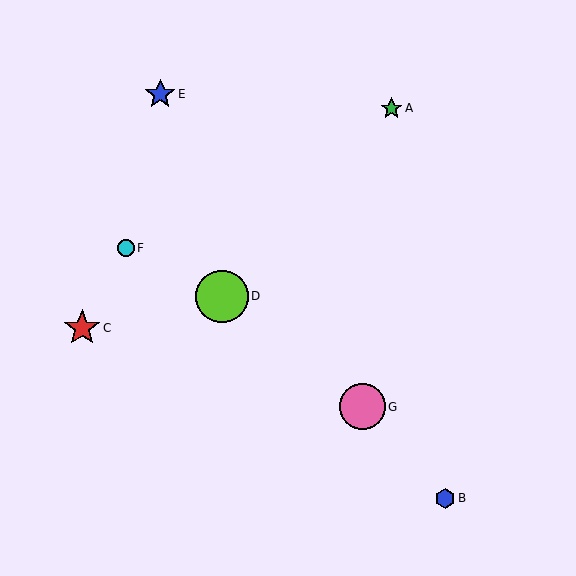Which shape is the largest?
The lime circle (labeled D) is the largest.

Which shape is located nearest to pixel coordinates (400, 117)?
The green star (labeled A) at (391, 108) is nearest to that location.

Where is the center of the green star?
The center of the green star is at (391, 108).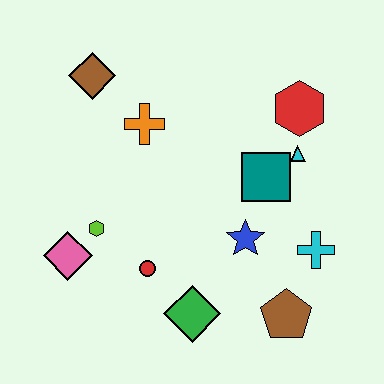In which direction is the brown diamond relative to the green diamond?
The brown diamond is above the green diamond.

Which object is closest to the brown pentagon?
The cyan cross is closest to the brown pentagon.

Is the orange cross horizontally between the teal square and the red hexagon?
No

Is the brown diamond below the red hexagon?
No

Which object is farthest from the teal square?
The pink diamond is farthest from the teal square.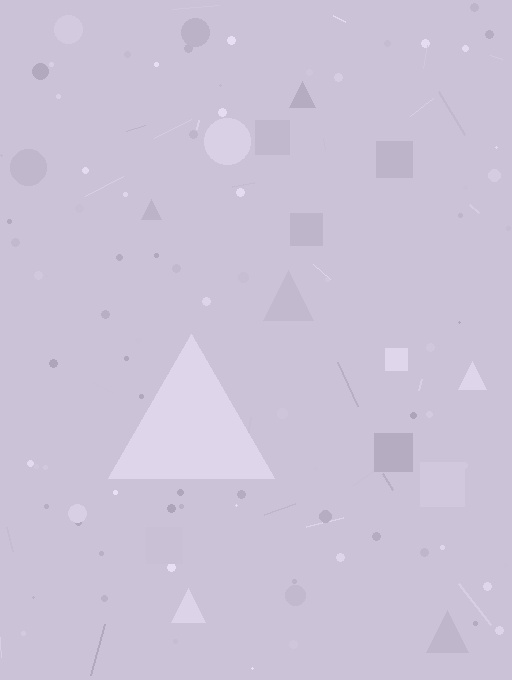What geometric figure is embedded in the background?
A triangle is embedded in the background.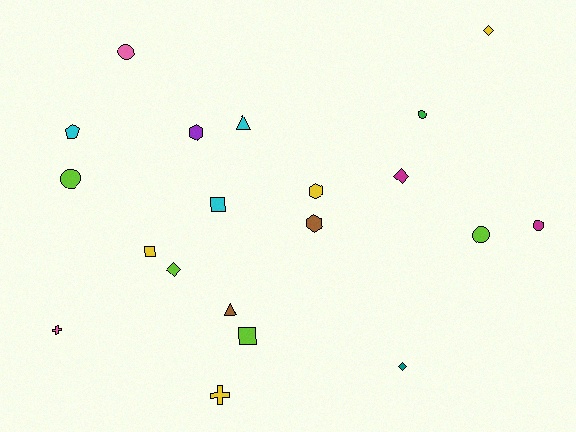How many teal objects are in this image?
There is 1 teal object.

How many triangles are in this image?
There are 2 triangles.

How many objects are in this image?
There are 20 objects.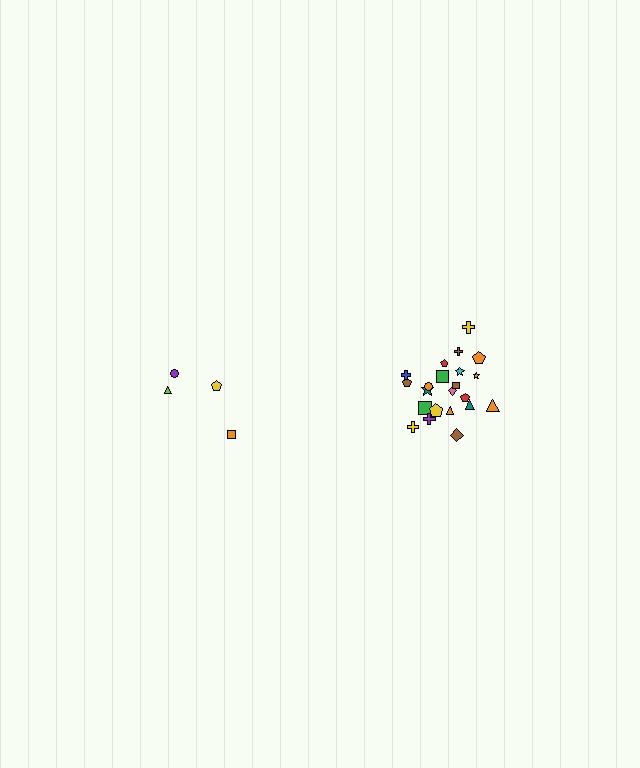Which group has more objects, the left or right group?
The right group.